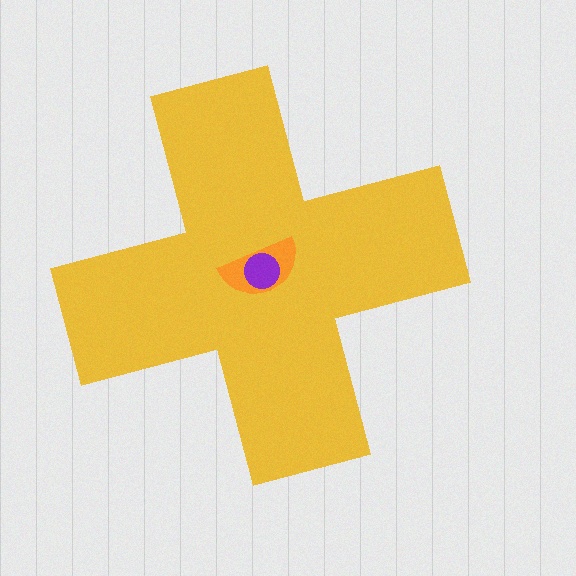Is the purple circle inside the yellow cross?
Yes.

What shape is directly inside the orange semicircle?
The purple circle.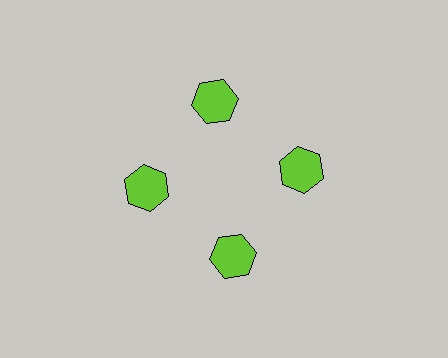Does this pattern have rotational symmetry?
Yes, this pattern has 4-fold rotational symmetry. It looks the same after rotating 90 degrees around the center.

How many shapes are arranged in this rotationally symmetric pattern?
There are 4 shapes, arranged in 4 groups of 1.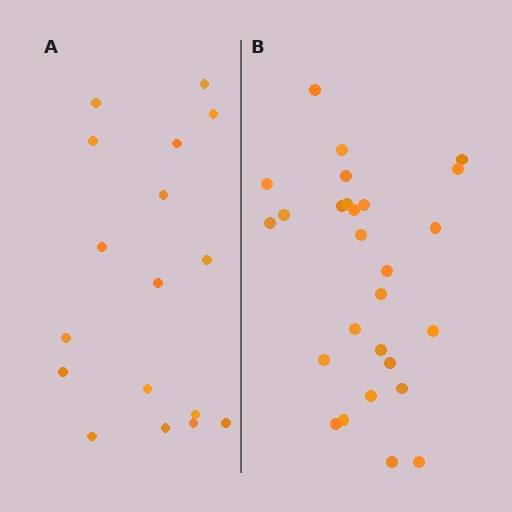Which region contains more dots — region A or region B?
Region B (the right region) has more dots.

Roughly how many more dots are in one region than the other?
Region B has roughly 10 or so more dots than region A.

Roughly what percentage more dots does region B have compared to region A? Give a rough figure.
About 60% more.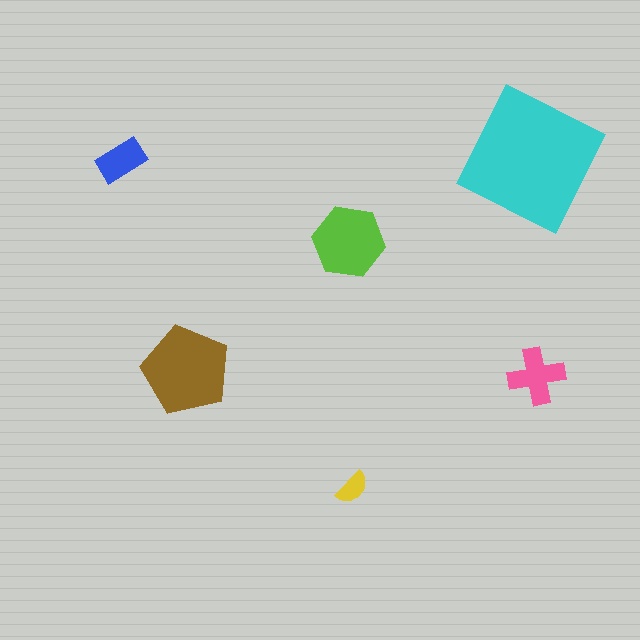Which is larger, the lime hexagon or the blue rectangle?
The lime hexagon.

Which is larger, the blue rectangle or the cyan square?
The cyan square.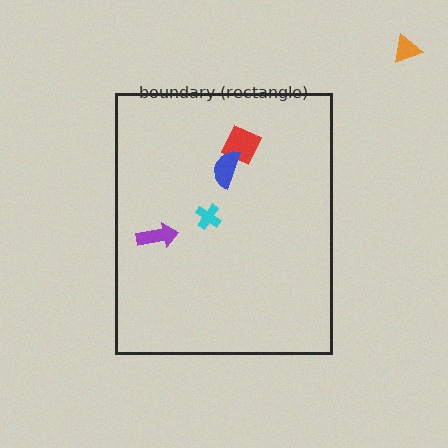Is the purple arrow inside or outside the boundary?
Inside.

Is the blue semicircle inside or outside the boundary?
Inside.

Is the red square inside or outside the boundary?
Inside.